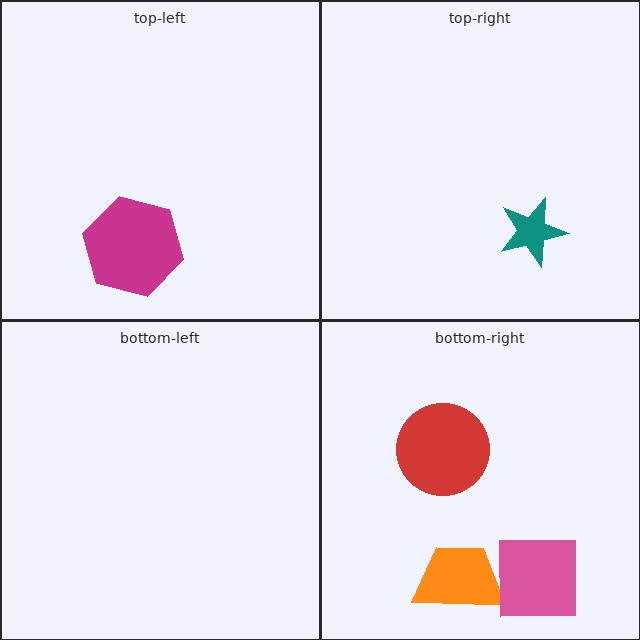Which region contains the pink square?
The bottom-right region.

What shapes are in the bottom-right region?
The orange trapezoid, the red circle, the pink square.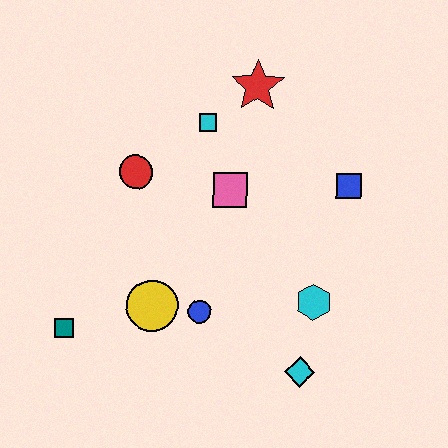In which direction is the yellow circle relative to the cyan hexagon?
The yellow circle is to the left of the cyan hexagon.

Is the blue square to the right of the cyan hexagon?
Yes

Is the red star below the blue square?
No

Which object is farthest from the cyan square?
The cyan diamond is farthest from the cyan square.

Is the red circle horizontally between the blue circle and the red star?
No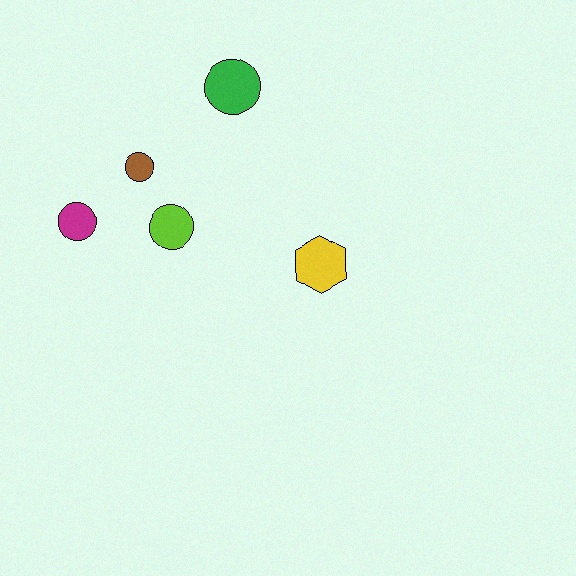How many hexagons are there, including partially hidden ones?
There is 1 hexagon.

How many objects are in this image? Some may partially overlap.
There are 5 objects.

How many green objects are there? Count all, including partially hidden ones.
There is 1 green object.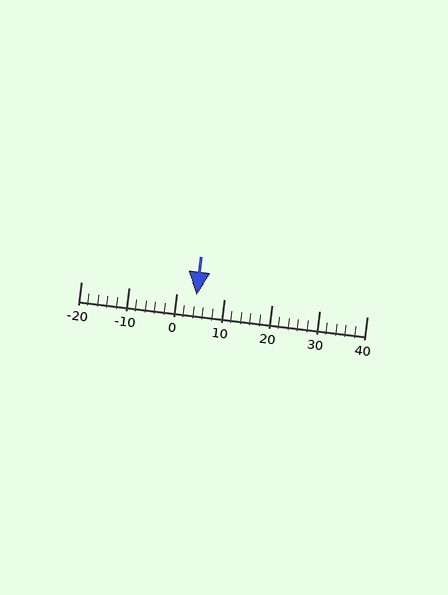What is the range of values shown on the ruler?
The ruler shows values from -20 to 40.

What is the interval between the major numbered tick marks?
The major tick marks are spaced 10 units apart.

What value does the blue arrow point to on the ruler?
The blue arrow points to approximately 4.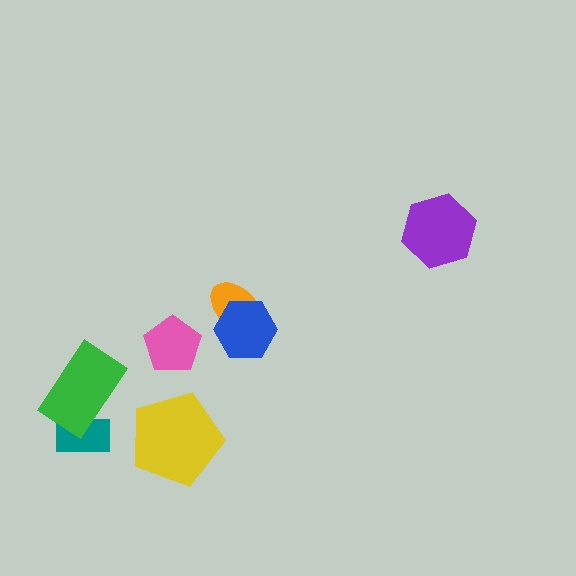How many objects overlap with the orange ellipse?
1 object overlaps with the orange ellipse.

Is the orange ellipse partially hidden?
Yes, it is partially covered by another shape.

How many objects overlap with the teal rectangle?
1 object overlaps with the teal rectangle.